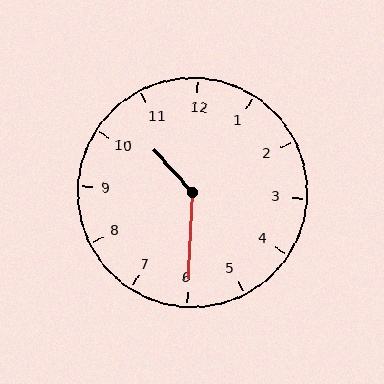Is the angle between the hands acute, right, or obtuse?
It is obtuse.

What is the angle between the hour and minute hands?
Approximately 135 degrees.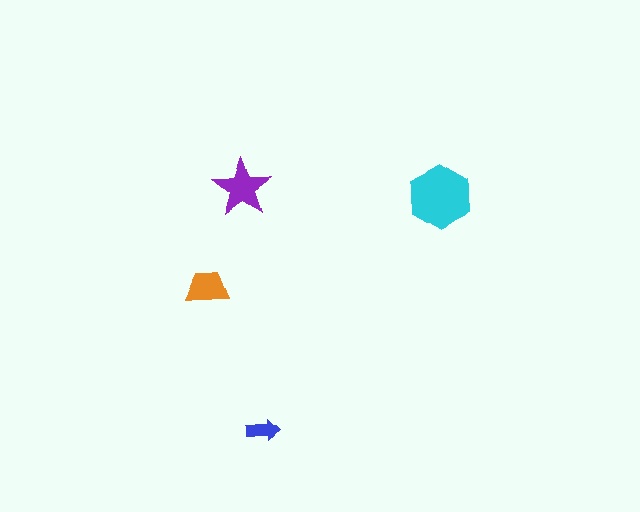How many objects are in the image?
There are 4 objects in the image.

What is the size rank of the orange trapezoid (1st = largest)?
3rd.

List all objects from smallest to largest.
The blue arrow, the orange trapezoid, the purple star, the cyan hexagon.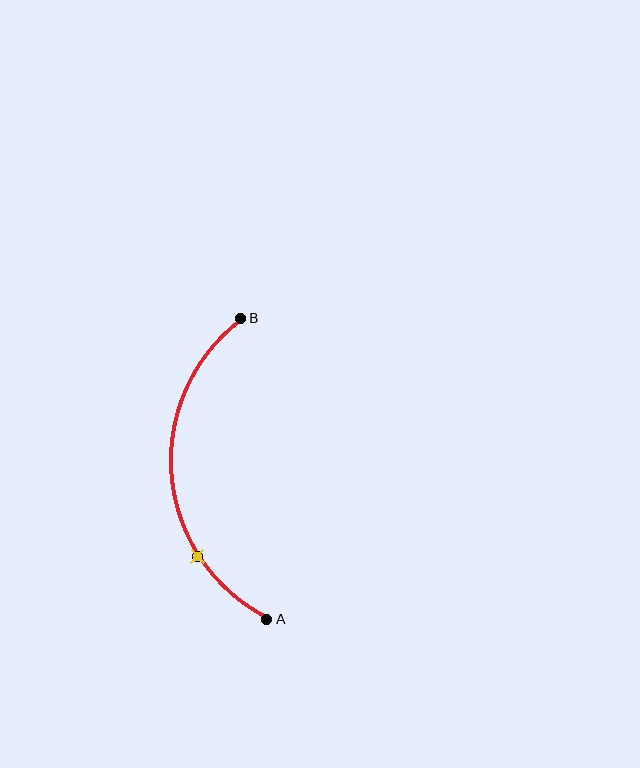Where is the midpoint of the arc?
The arc midpoint is the point on the curve farthest from the straight line joining A and B. It sits to the left of that line.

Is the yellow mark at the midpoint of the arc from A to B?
No. The yellow mark lies on the arc but is closer to endpoint A. The arc midpoint would be at the point on the curve equidistant along the arc from both A and B.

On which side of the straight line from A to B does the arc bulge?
The arc bulges to the left of the straight line connecting A and B.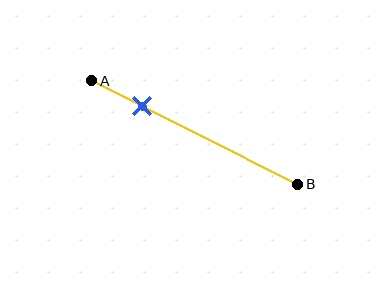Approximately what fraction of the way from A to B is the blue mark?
The blue mark is approximately 25% of the way from A to B.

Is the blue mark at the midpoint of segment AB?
No, the mark is at about 25% from A, not at the 50% midpoint.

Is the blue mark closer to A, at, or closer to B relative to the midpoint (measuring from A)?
The blue mark is closer to point A than the midpoint of segment AB.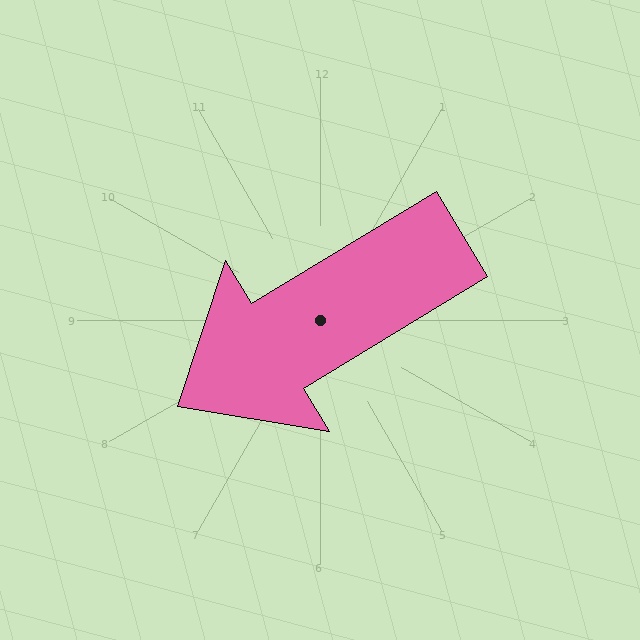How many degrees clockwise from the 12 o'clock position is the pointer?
Approximately 239 degrees.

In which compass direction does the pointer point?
Southwest.